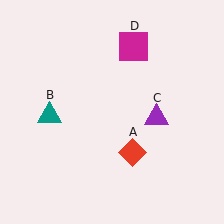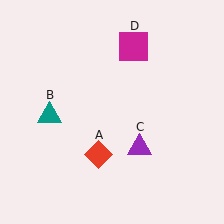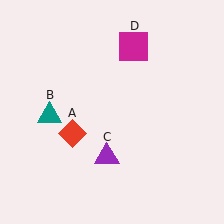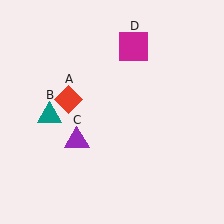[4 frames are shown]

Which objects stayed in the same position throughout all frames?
Teal triangle (object B) and magenta square (object D) remained stationary.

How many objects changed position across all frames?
2 objects changed position: red diamond (object A), purple triangle (object C).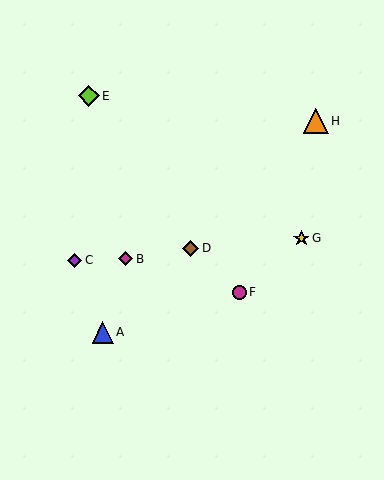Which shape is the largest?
The orange triangle (labeled H) is the largest.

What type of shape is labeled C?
Shape C is a purple diamond.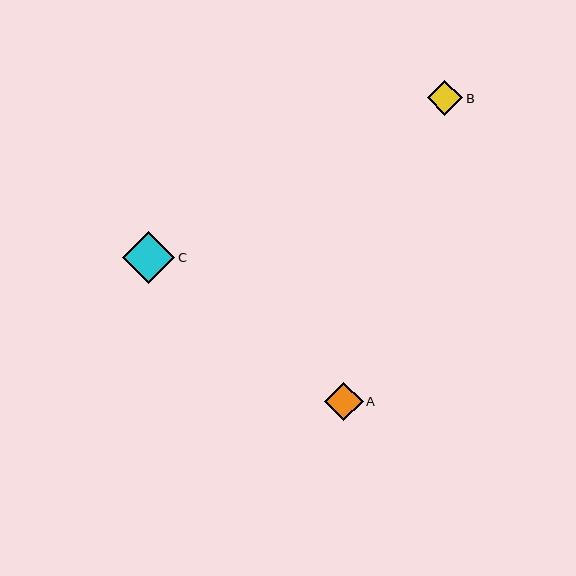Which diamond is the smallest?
Diamond B is the smallest with a size of approximately 35 pixels.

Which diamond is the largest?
Diamond C is the largest with a size of approximately 53 pixels.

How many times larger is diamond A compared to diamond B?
Diamond A is approximately 1.1 times the size of diamond B.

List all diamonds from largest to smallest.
From largest to smallest: C, A, B.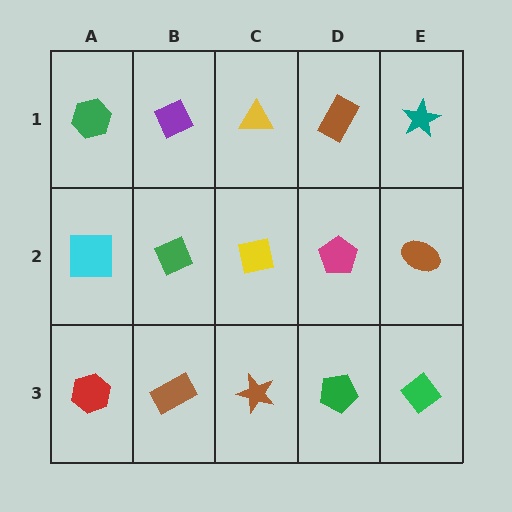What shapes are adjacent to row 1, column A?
A cyan square (row 2, column A), a purple diamond (row 1, column B).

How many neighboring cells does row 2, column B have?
4.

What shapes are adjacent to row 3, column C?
A yellow square (row 2, column C), a brown rectangle (row 3, column B), a green pentagon (row 3, column D).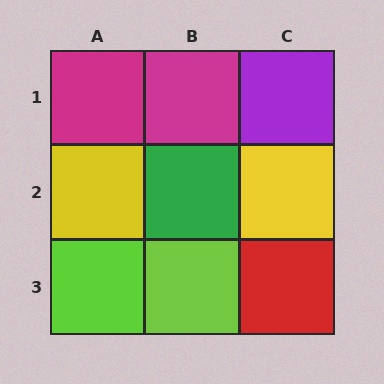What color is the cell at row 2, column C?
Yellow.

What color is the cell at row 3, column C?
Red.